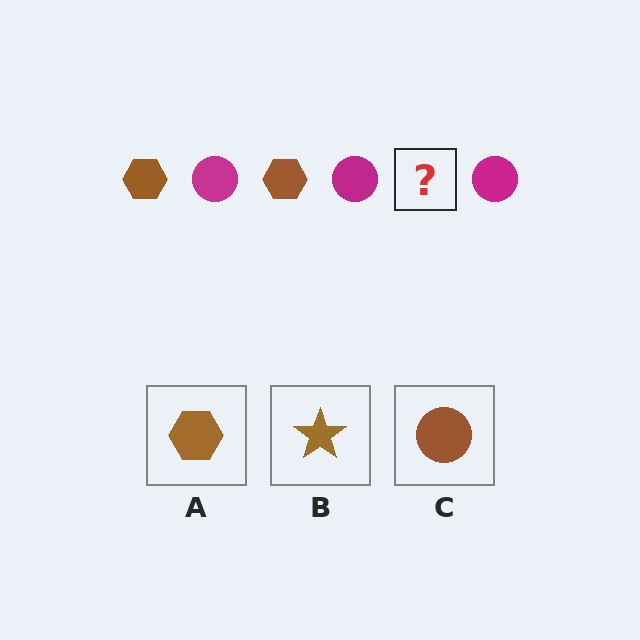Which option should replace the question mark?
Option A.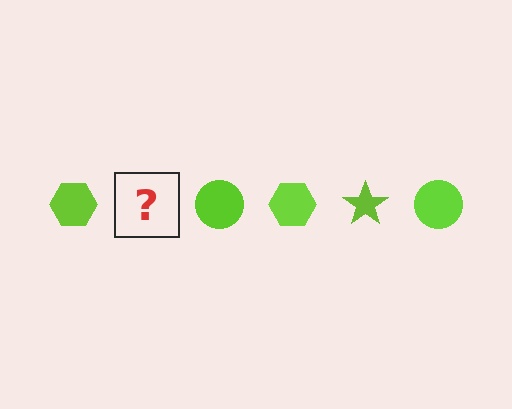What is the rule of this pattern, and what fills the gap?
The rule is that the pattern cycles through hexagon, star, circle shapes in lime. The gap should be filled with a lime star.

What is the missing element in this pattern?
The missing element is a lime star.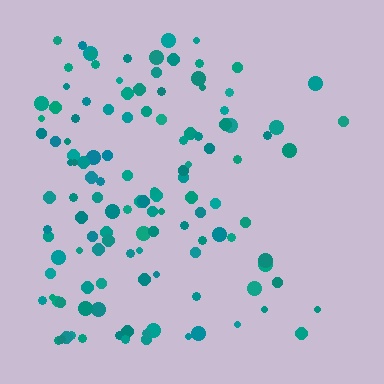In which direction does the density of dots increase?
From right to left, with the left side densest.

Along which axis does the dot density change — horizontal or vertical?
Horizontal.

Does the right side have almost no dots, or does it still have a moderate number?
Still a moderate number, just noticeably fewer than the left.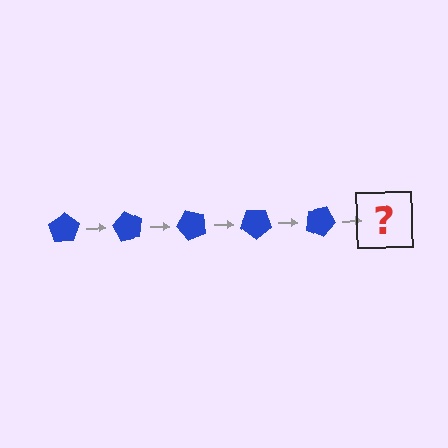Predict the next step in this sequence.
The next step is a blue pentagon rotated 300 degrees.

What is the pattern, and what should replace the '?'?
The pattern is that the pentagon rotates 60 degrees each step. The '?' should be a blue pentagon rotated 300 degrees.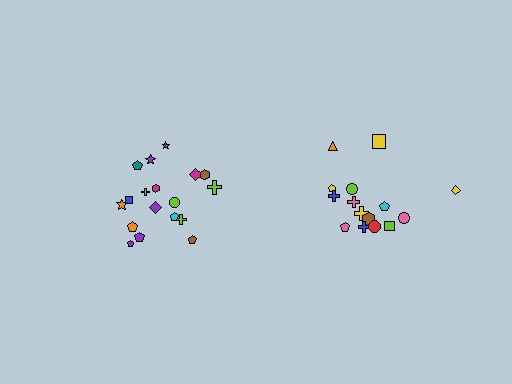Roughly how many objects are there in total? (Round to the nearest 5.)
Roughly 35 objects in total.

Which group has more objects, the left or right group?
The left group.